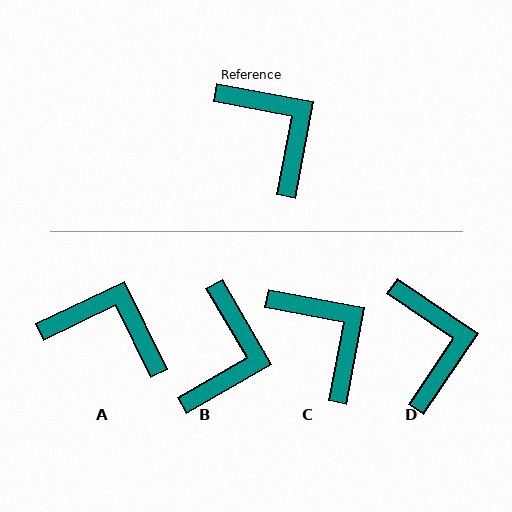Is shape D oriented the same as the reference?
No, it is off by about 23 degrees.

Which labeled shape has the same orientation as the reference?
C.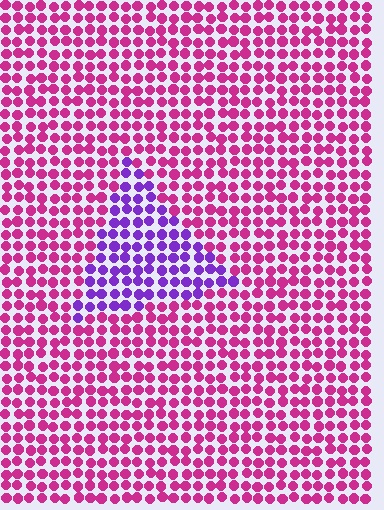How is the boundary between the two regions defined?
The boundary is defined purely by a slight shift in hue (about 52 degrees). Spacing, size, and orientation are identical on both sides.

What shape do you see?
I see a triangle.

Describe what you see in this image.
The image is filled with small magenta elements in a uniform arrangement. A triangle-shaped region is visible where the elements are tinted to a slightly different hue, forming a subtle color boundary.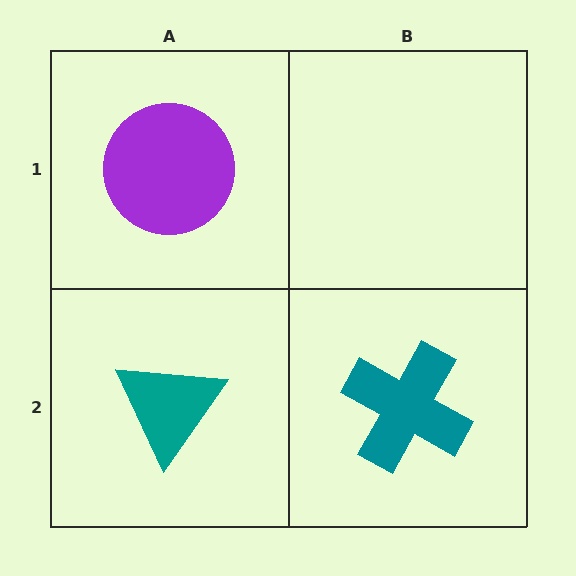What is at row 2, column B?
A teal cross.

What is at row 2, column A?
A teal triangle.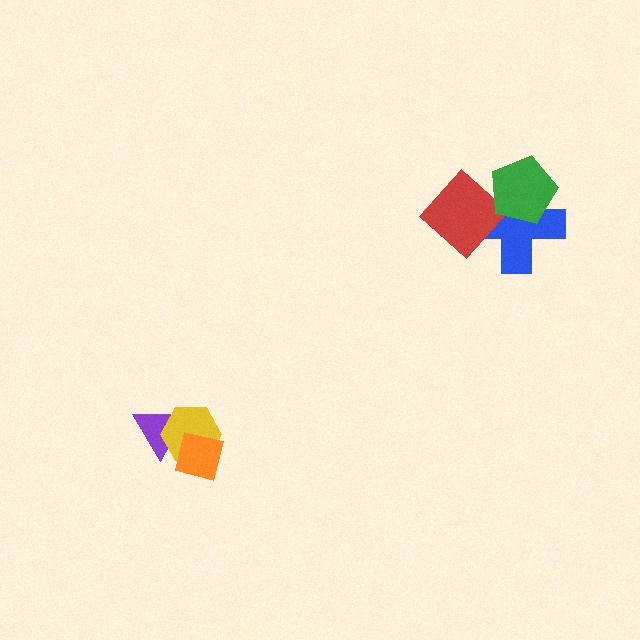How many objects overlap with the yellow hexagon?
2 objects overlap with the yellow hexagon.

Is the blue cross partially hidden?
Yes, it is partially covered by another shape.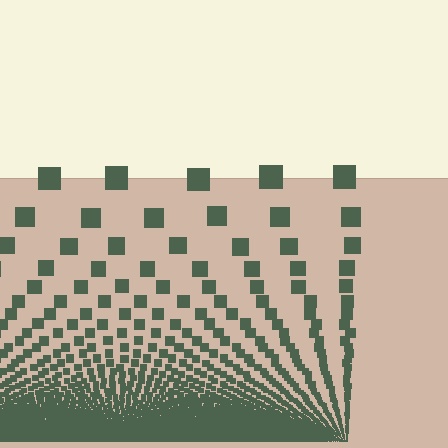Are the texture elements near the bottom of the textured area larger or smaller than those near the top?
Smaller. The gradient is inverted — elements near the bottom are smaller and denser.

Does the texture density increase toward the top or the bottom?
Density increases toward the bottom.